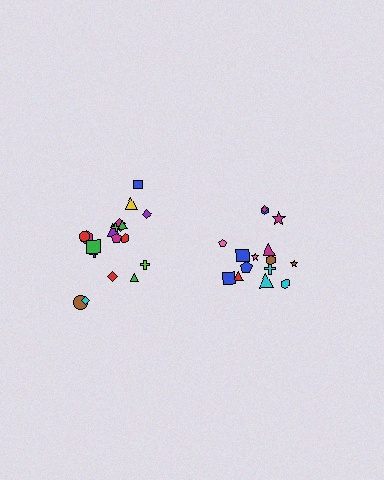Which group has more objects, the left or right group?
The left group.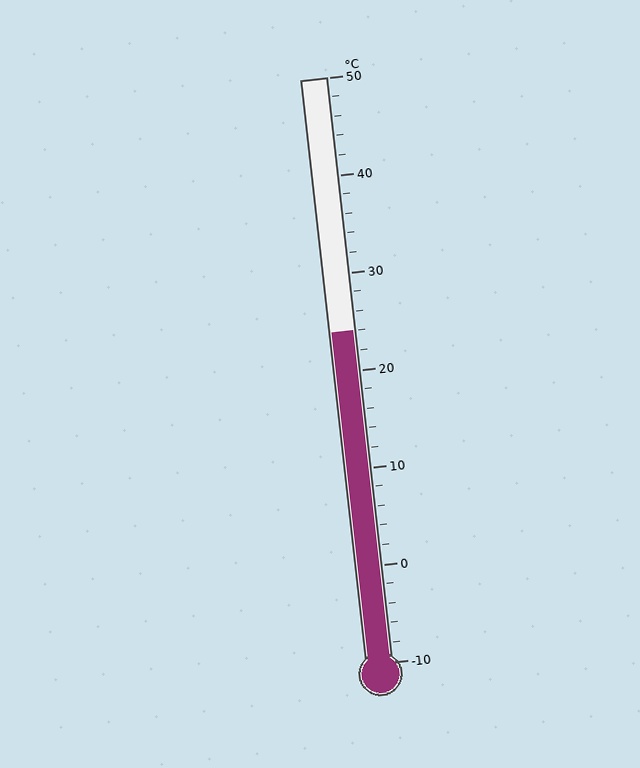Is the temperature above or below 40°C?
The temperature is below 40°C.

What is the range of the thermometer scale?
The thermometer scale ranges from -10°C to 50°C.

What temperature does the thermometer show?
The thermometer shows approximately 24°C.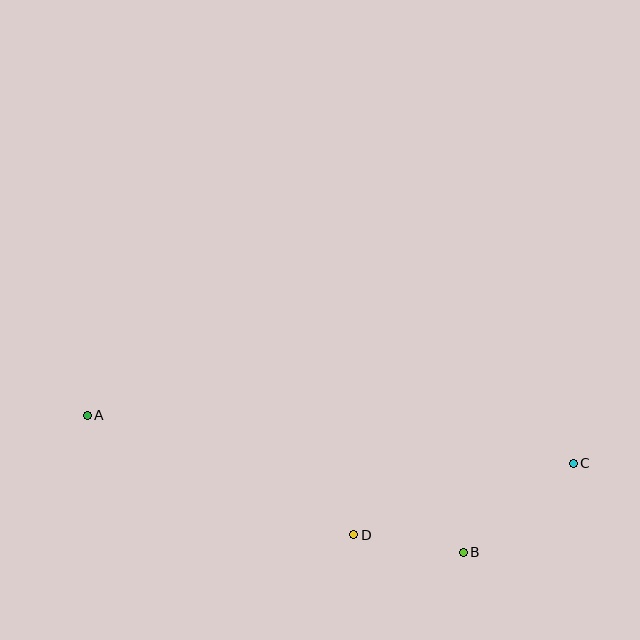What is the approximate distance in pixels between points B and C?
The distance between B and C is approximately 142 pixels.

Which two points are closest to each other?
Points B and D are closest to each other.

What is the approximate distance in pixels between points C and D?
The distance between C and D is approximately 231 pixels.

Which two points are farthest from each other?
Points A and C are farthest from each other.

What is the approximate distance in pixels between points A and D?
The distance between A and D is approximately 292 pixels.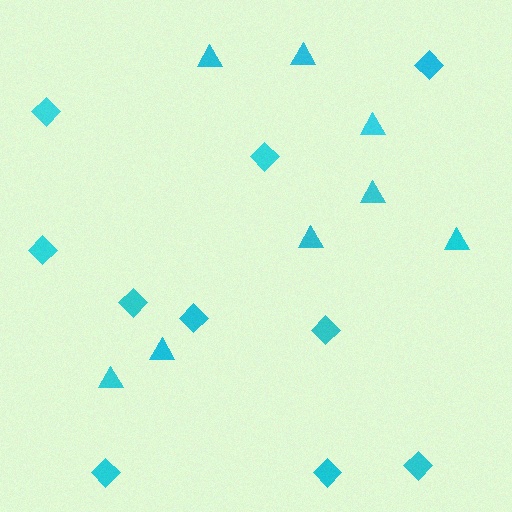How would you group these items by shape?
There are 2 groups: one group of triangles (8) and one group of diamonds (10).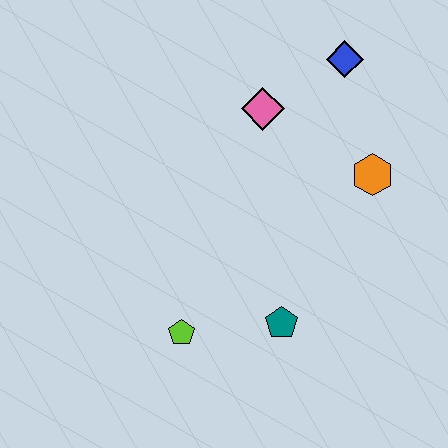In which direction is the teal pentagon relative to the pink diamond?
The teal pentagon is below the pink diamond.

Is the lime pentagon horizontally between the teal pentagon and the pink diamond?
No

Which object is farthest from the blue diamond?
The lime pentagon is farthest from the blue diamond.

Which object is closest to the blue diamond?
The pink diamond is closest to the blue diamond.